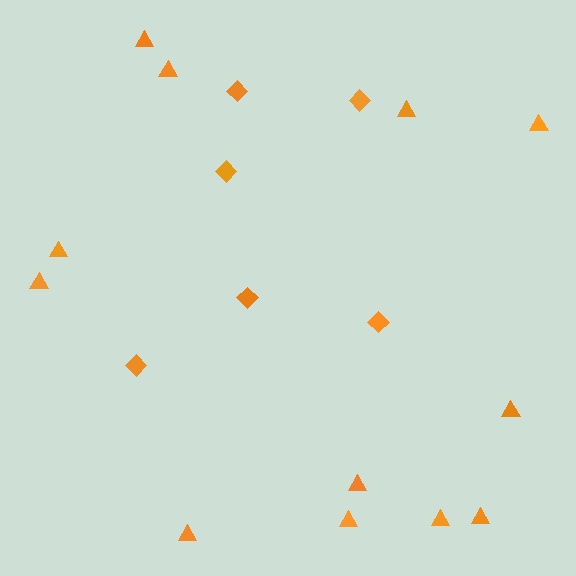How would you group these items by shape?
There are 2 groups: one group of triangles (12) and one group of diamonds (6).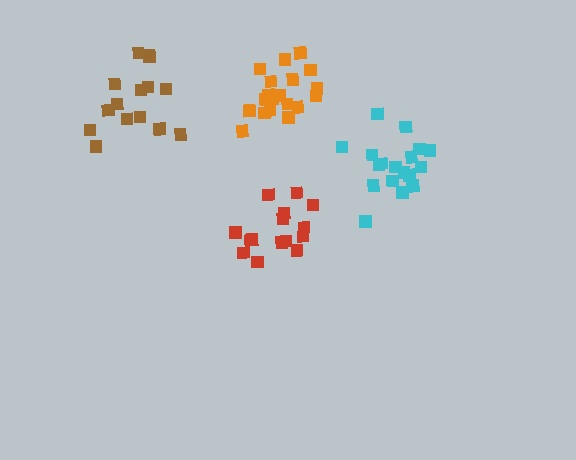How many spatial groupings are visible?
There are 4 spatial groupings.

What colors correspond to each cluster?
The clusters are colored: orange, red, cyan, brown.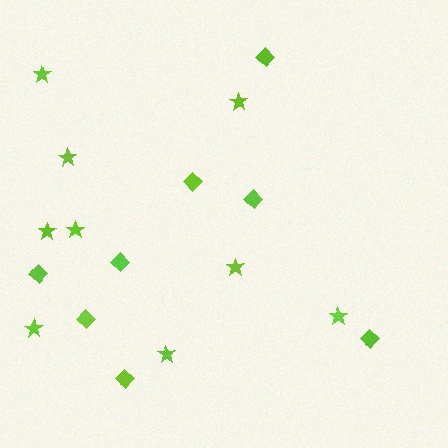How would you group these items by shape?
There are 2 groups: one group of stars (9) and one group of diamonds (8).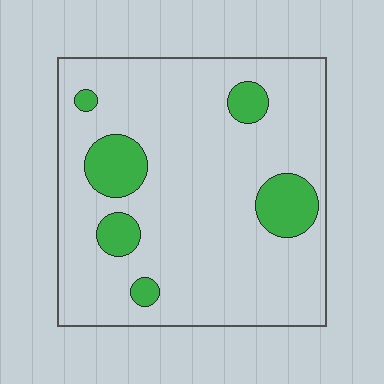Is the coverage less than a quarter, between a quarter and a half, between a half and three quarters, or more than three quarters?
Less than a quarter.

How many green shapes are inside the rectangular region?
6.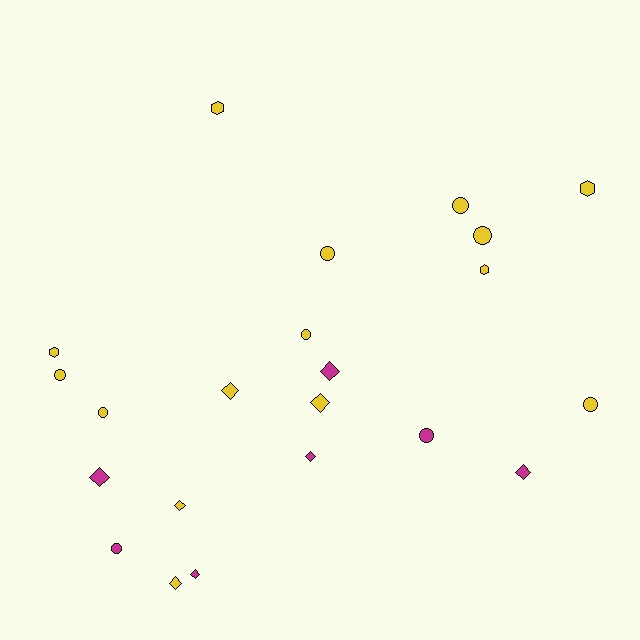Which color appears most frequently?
Yellow, with 15 objects.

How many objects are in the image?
There are 22 objects.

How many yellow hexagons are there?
There are 4 yellow hexagons.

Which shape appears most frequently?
Diamond, with 9 objects.